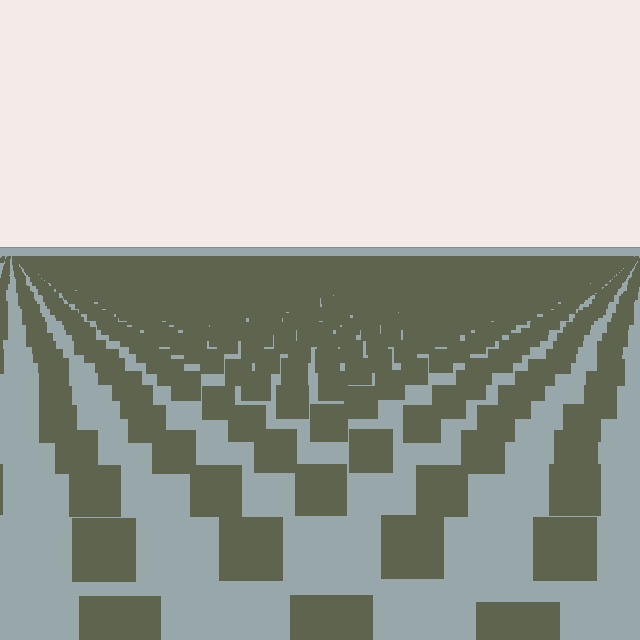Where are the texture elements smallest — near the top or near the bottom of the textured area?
Near the top.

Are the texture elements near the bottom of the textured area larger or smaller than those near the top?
Larger. Near the bottom, elements are closer to the viewer and appear at a bigger on-screen size.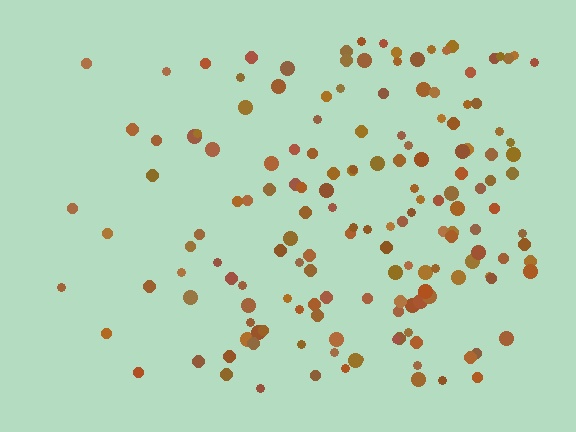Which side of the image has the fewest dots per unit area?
The left.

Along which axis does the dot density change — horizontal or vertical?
Horizontal.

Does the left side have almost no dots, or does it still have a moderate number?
Still a moderate number, just noticeably fewer than the right.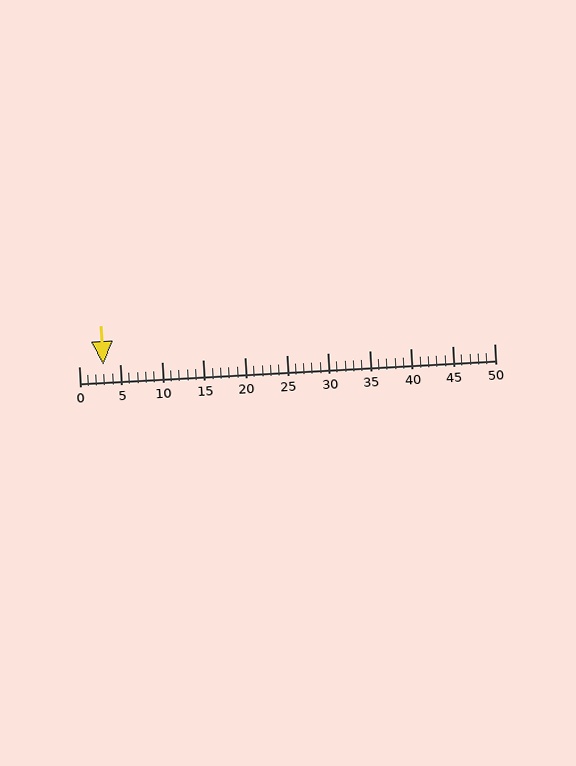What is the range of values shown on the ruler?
The ruler shows values from 0 to 50.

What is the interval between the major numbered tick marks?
The major tick marks are spaced 5 units apart.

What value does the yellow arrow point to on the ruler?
The yellow arrow points to approximately 3.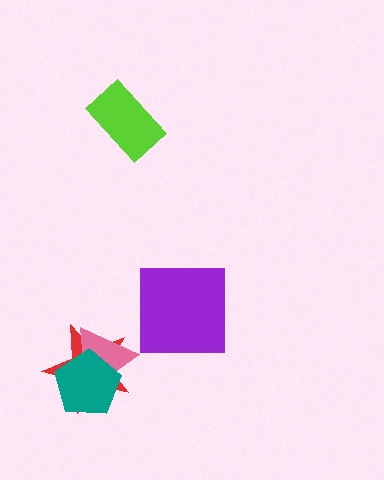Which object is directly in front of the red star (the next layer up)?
The pink triangle is directly in front of the red star.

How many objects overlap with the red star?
2 objects overlap with the red star.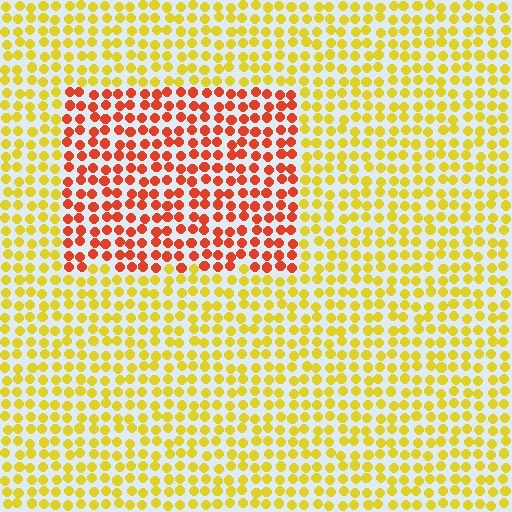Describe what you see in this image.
The image is filled with small yellow elements in a uniform arrangement. A rectangle-shaped region is visible where the elements are tinted to a slightly different hue, forming a subtle color boundary.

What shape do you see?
I see a rectangle.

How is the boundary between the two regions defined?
The boundary is defined purely by a slight shift in hue (about 49 degrees). Spacing, size, and orientation are identical on both sides.